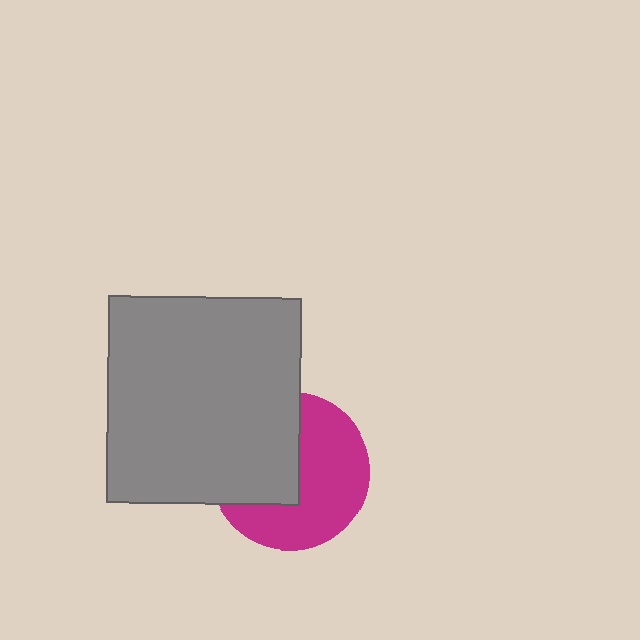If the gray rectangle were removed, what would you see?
You would see the complete magenta circle.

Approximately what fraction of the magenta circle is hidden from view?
Roughly 43% of the magenta circle is hidden behind the gray rectangle.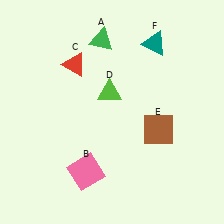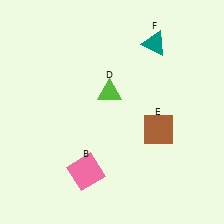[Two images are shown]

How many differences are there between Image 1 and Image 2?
There are 2 differences between the two images.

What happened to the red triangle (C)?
The red triangle (C) was removed in Image 2. It was in the top-left area of Image 1.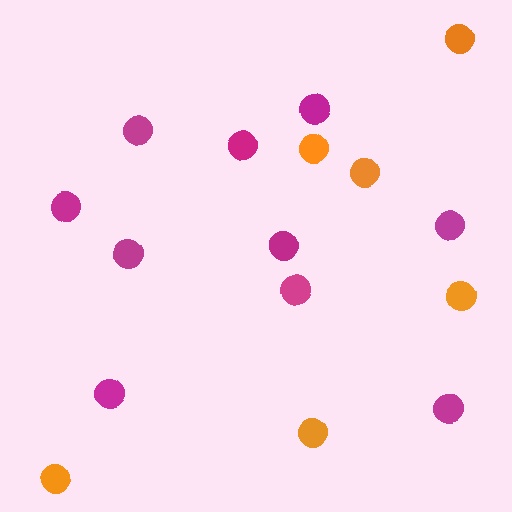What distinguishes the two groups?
There are 2 groups: one group of orange circles (6) and one group of magenta circles (10).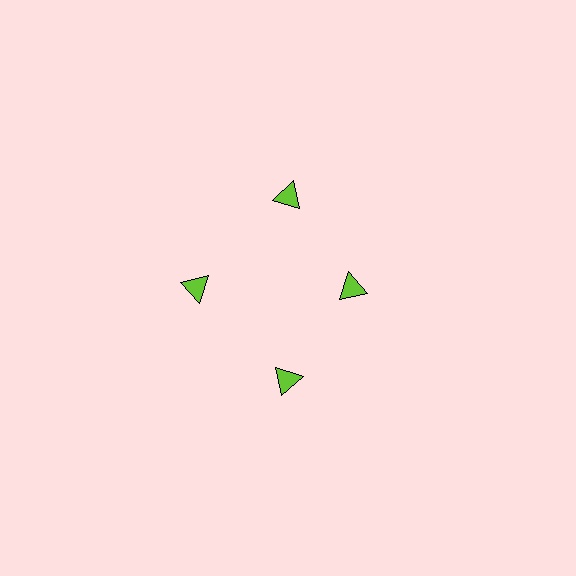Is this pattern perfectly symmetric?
No. The 4 lime triangles are arranged in a ring, but one element near the 3 o'clock position is pulled inward toward the center, breaking the 4-fold rotational symmetry.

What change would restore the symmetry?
The symmetry would be restored by moving it outward, back onto the ring so that all 4 triangles sit at equal angles and equal distance from the center.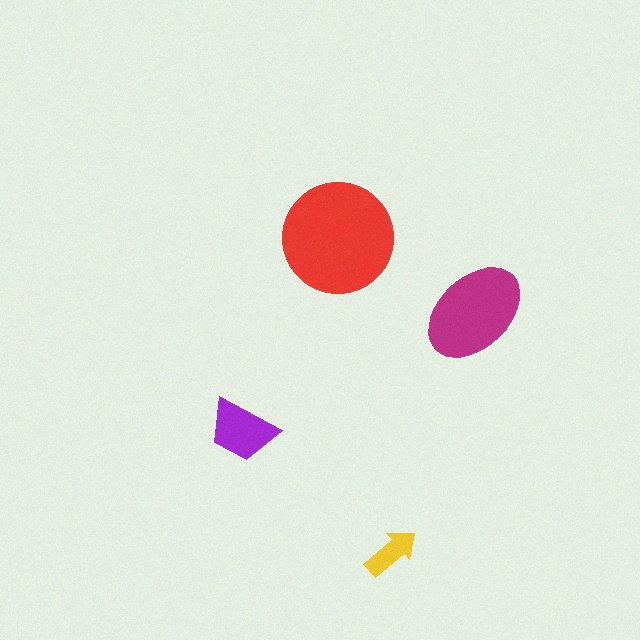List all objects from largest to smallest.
The red circle, the magenta ellipse, the purple trapezoid, the yellow arrow.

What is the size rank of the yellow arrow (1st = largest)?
4th.